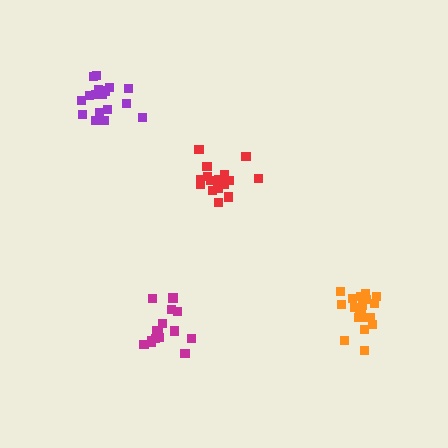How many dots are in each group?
Group 1: 19 dots, Group 2: 20 dots, Group 3: 15 dots, Group 4: 18 dots (72 total).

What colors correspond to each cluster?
The clusters are colored: red, orange, magenta, purple.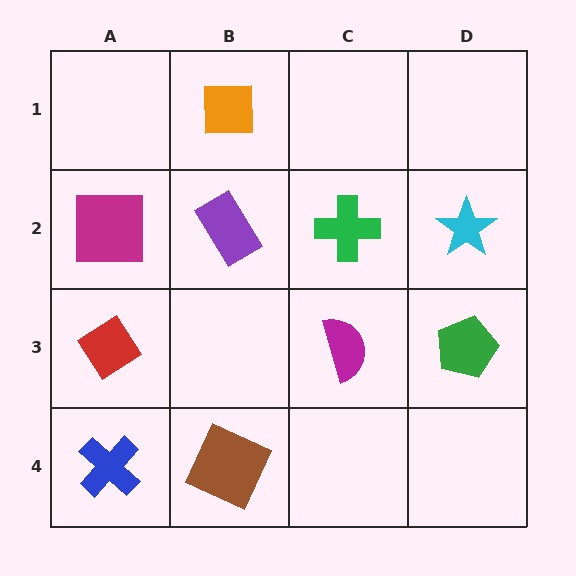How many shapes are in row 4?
2 shapes.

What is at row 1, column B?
An orange square.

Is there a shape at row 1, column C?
No, that cell is empty.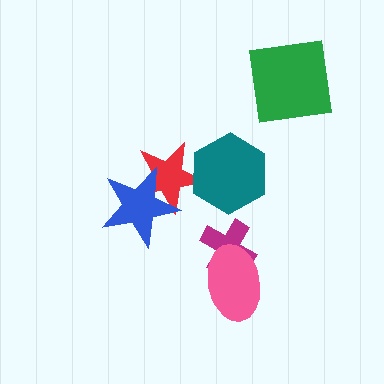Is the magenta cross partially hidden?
Yes, it is partially covered by another shape.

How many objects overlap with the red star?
2 objects overlap with the red star.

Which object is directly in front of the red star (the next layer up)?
The blue star is directly in front of the red star.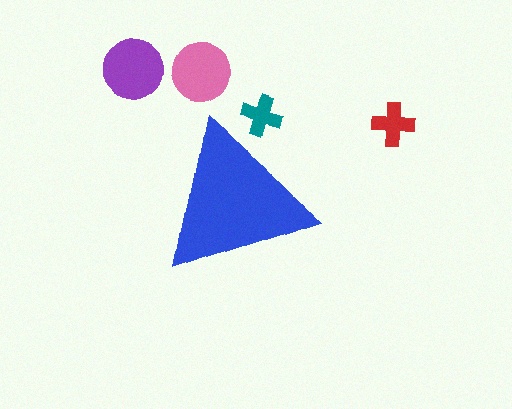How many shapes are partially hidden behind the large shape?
1 shape is partially hidden.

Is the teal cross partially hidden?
Yes, the teal cross is partially hidden behind the blue triangle.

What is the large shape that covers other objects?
A blue triangle.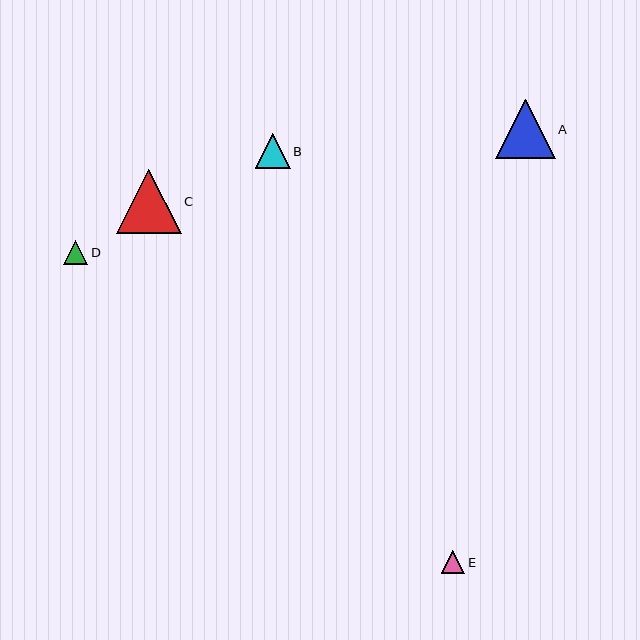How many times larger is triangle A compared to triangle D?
Triangle A is approximately 2.5 times the size of triangle D.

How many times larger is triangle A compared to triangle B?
Triangle A is approximately 1.7 times the size of triangle B.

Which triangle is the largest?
Triangle C is the largest with a size of approximately 65 pixels.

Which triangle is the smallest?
Triangle E is the smallest with a size of approximately 24 pixels.